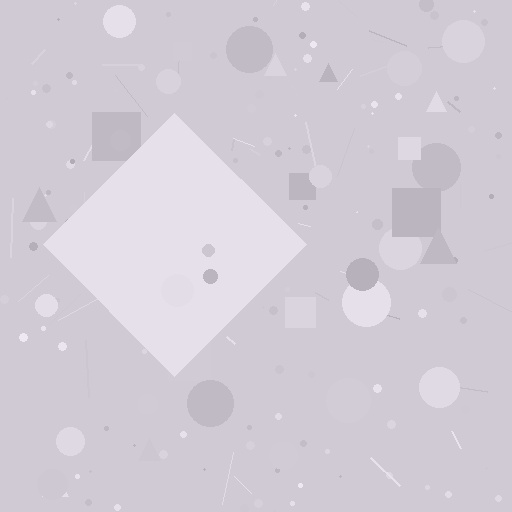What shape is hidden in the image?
A diamond is hidden in the image.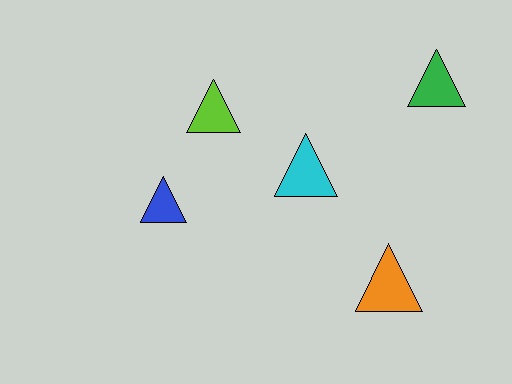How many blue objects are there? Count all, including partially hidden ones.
There is 1 blue object.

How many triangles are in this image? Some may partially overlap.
There are 5 triangles.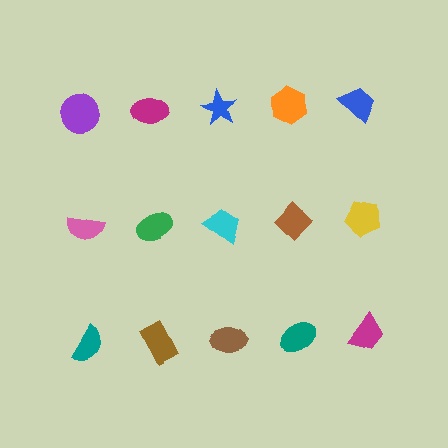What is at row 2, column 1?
A pink semicircle.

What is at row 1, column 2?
A magenta ellipse.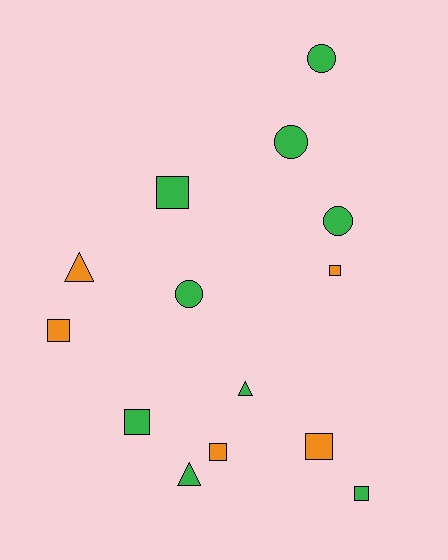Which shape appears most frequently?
Square, with 7 objects.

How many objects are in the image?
There are 14 objects.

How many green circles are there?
There are 4 green circles.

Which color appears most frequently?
Green, with 9 objects.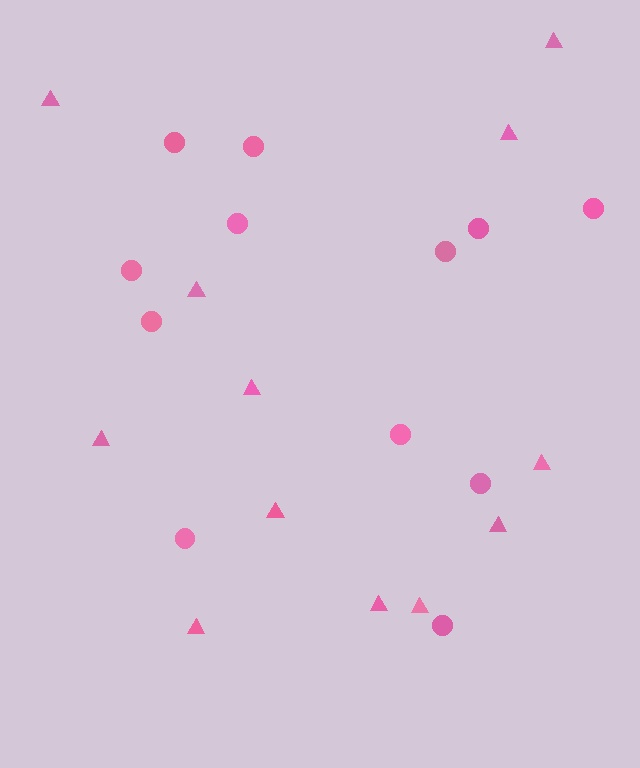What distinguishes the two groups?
There are 2 groups: one group of triangles (12) and one group of circles (12).